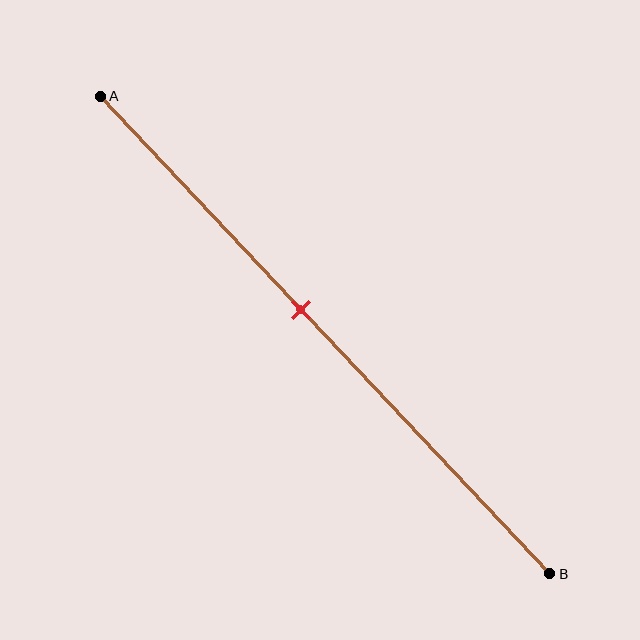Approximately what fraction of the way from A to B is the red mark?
The red mark is approximately 45% of the way from A to B.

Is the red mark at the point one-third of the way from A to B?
No, the mark is at about 45% from A, not at the 33% one-third point.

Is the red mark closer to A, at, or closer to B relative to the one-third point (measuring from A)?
The red mark is closer to point B than the one-third point of segment AB.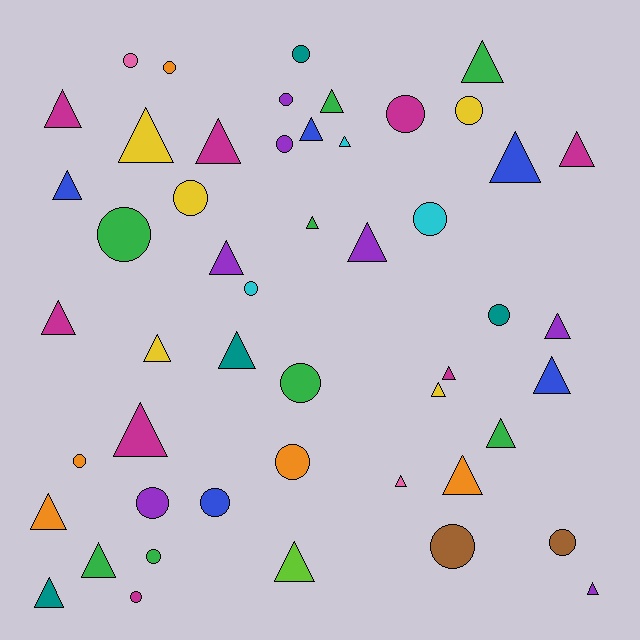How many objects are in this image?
There are 50 objects.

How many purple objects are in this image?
There are 7 purple objects.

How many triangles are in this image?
There are 29 triangles.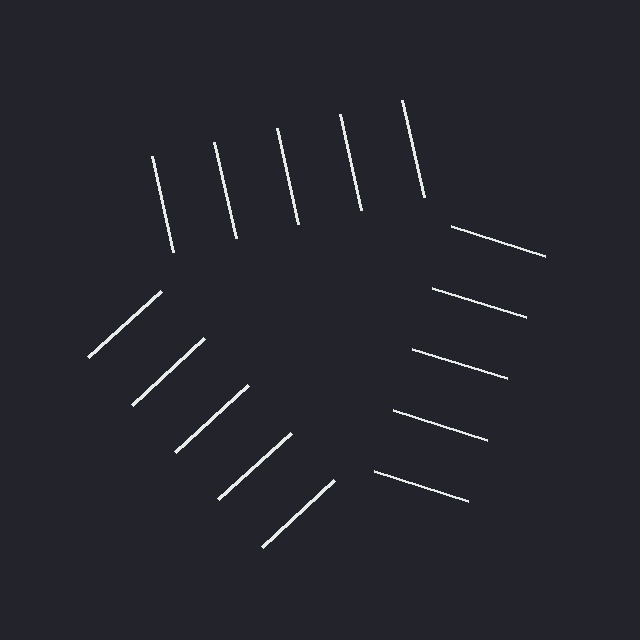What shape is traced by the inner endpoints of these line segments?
An illusory triangle — the line segments terminate on its edges but no continuous stroke is drawn.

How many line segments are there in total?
15 — 5 along each of the 3 edges.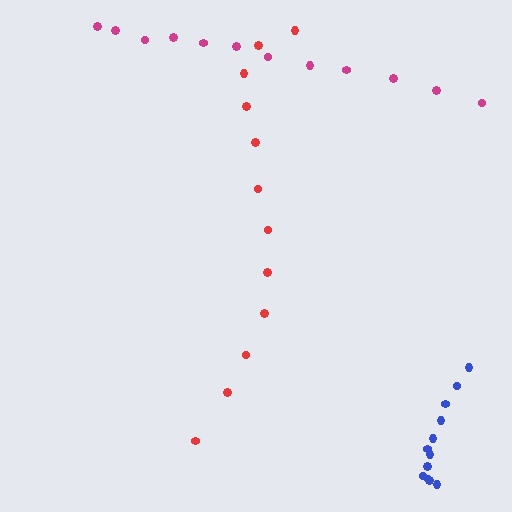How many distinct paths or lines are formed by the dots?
There are 3 distinct paths.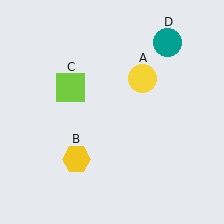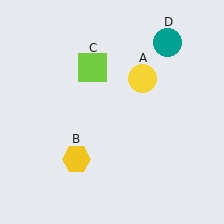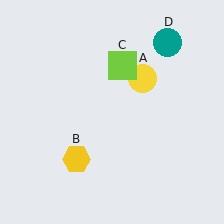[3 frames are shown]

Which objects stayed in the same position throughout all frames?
Yellow circle (object A) and yellow hexagon (object B) and teal circle (object D) remained stationary.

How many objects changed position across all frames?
1 object changed position: lime square (object C).